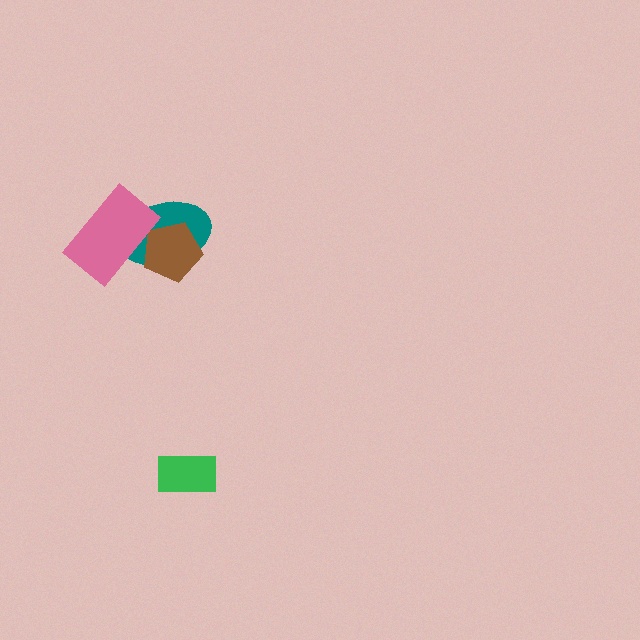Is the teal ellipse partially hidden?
Yes, it is partially covered by another shape.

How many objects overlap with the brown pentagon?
2 objects overlap with the brown pentagon.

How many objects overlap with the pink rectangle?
2 objects overlap with the pink rectangle.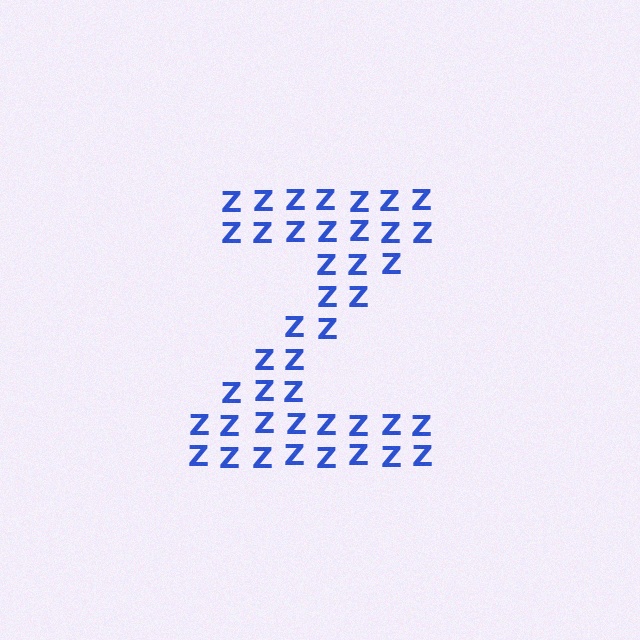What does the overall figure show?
The overall figure shows the letter Z.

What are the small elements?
The small elements are letter Z's.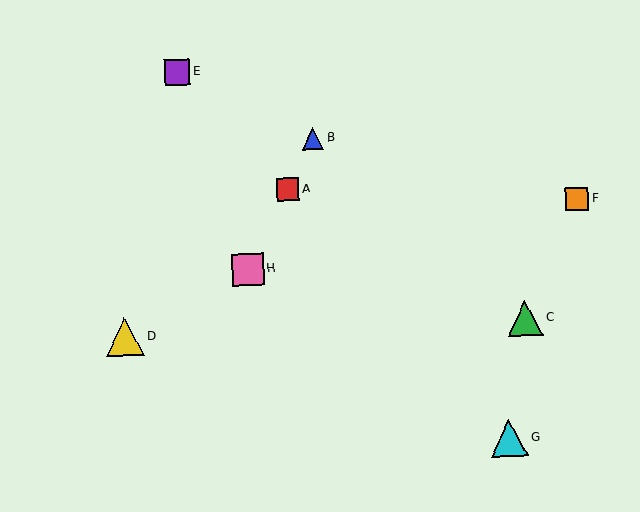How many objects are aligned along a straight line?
3 objects (A, B, H) are aligned along a straight line.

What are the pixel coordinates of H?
Object H is at (248, 269).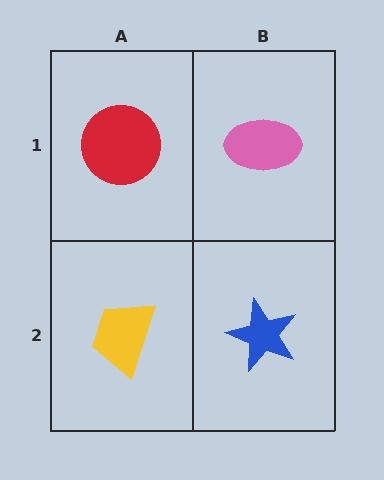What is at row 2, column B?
A blue star.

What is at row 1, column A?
A red circle.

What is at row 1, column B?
A pink ellipse.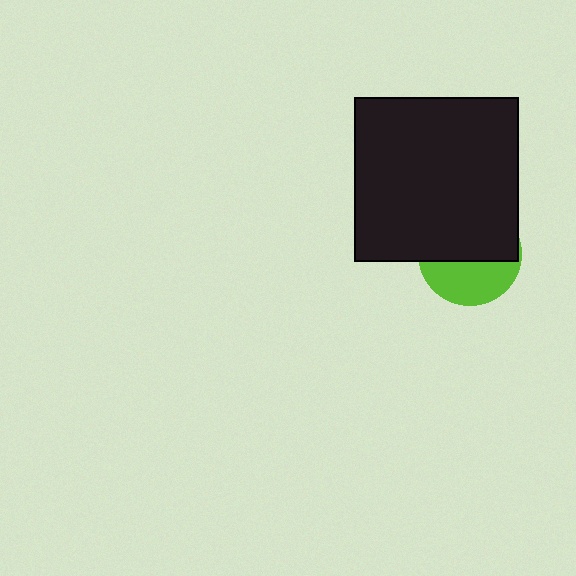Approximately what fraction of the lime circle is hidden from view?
Roughly 59% of the lime circle is hidden behind the black square.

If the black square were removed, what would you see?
You would see the complete lime circle.